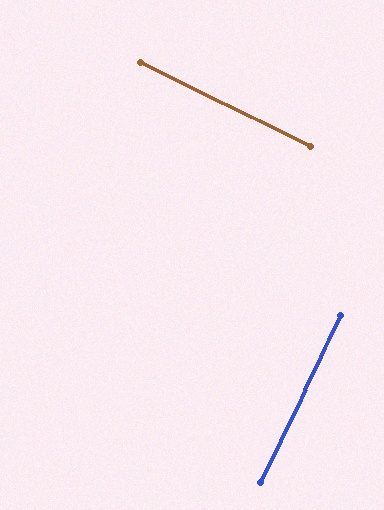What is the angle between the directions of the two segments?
Approximately 90 degrees.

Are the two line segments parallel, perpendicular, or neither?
Perpendicular — they meet at approximately 90°.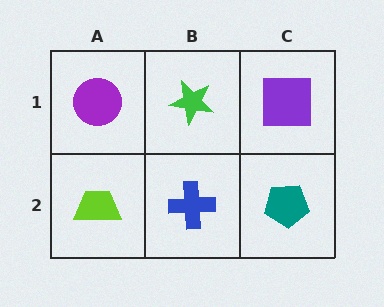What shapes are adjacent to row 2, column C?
A purple square (row 1, column C), a blue cross (row 2, column B).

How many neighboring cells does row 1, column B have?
3.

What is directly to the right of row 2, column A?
A blue cross.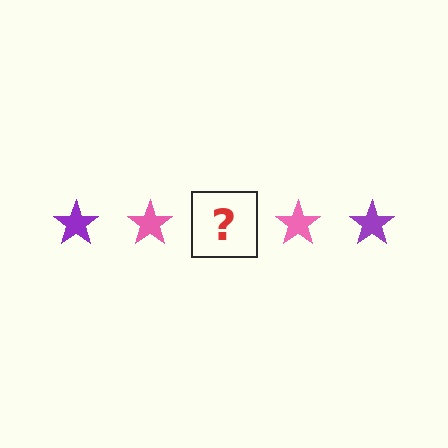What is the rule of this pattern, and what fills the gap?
The rule is that the pattern cycles through purple, pink stars. The gap should be filled with a purple star.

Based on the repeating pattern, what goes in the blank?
The blank should be a purple star.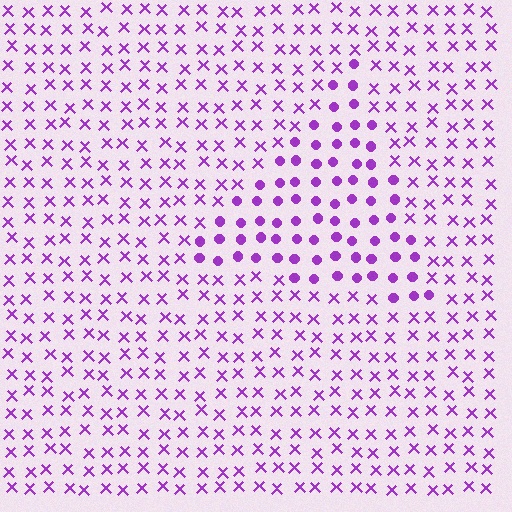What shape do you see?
I see a triangle.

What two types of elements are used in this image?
The image uses circles inside the triangle region and X marks outside it.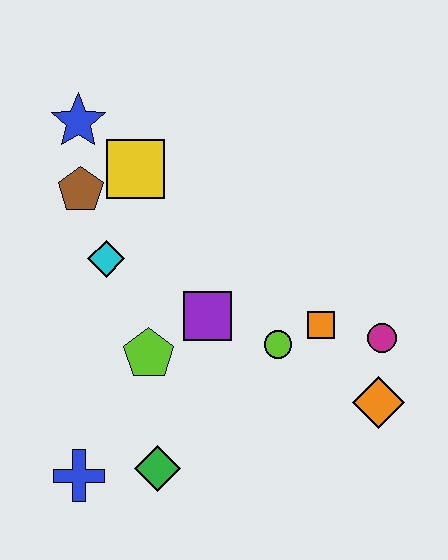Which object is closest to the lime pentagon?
The purple square is closest to the lime pentagon.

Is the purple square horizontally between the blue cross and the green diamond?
No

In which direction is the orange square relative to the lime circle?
The orange square is to the right of the lime circle.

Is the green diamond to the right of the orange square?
No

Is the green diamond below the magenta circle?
Yes